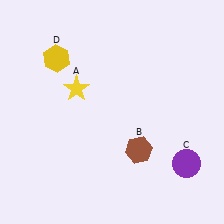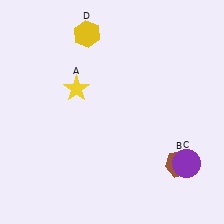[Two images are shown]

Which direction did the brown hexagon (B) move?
The brown hexagon (B) moved right.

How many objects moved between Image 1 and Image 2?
2 objects moved between the two images.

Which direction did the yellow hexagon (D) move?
The yellow hexagon (D) moved right.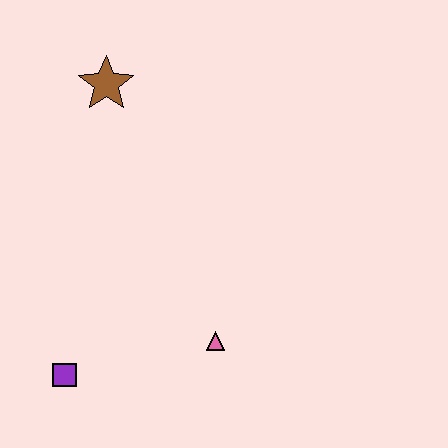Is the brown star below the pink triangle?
No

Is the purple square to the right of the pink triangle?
No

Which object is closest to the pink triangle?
The purple square is closest to the pink triangle.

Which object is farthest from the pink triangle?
The brown star is farthest from the pink triangle.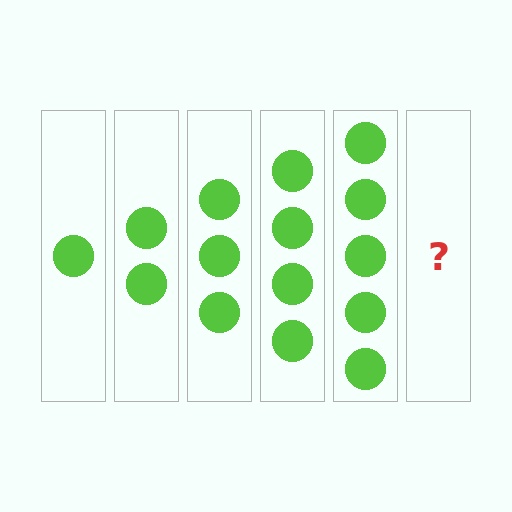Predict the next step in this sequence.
The next step is 6 circles.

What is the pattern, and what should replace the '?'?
The pattern is that each step adds one more circle. The '?' should be 6 circles.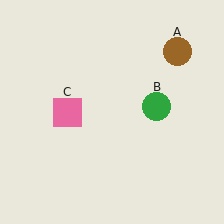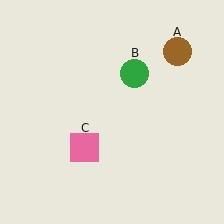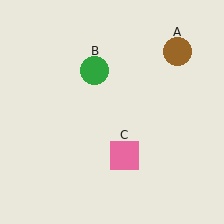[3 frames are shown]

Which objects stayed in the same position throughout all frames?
Brown circle (object A) remained stationary.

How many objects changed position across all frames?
2 objects changed position: green circle (object B), pink square (object C).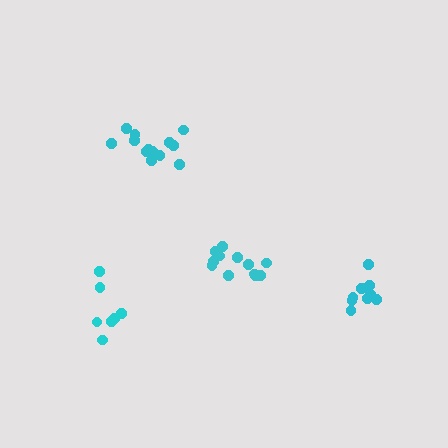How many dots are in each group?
Group 1: 12 dots, Group 2: 13 dots, Group 3: 9 dots, Group 4: 7 dots (41 total).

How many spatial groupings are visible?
There are 4 spatial groupings.